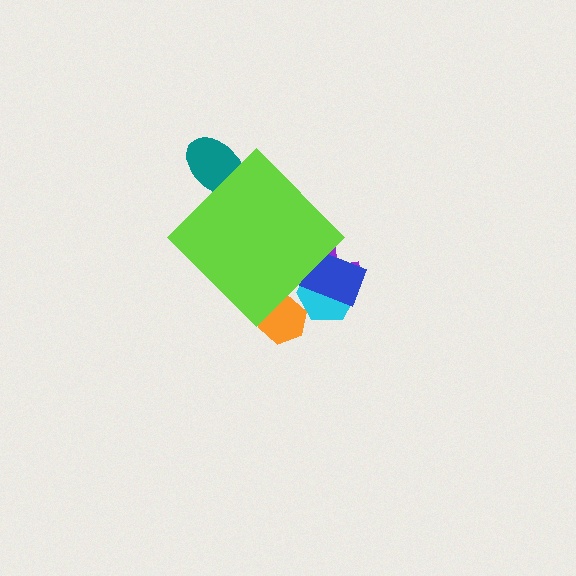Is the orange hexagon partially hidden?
Yes, the orange hexagon is partially hidden behind the lime diamond.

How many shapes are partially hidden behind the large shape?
5 shapes are partially hidden.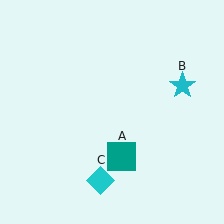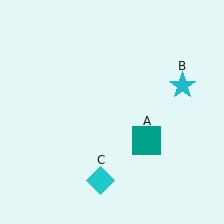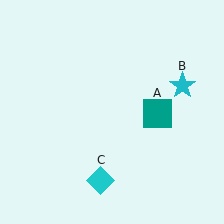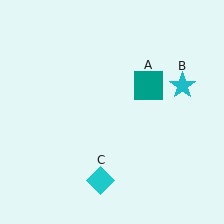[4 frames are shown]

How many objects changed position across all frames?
1 object changed position: teal square (object A).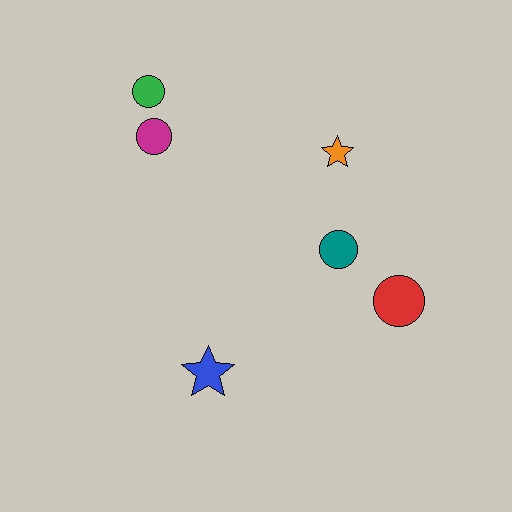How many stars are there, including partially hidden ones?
There are 2 stars.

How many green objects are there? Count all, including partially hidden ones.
There is 1 green object.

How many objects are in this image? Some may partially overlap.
There are 6 objects.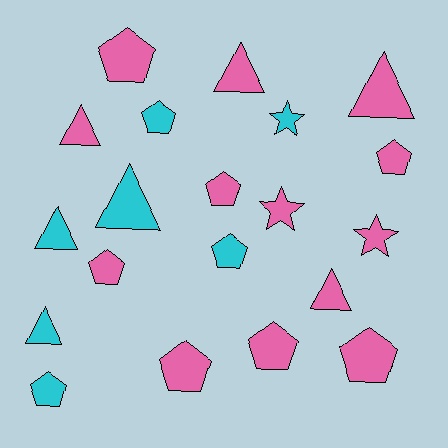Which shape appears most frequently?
Pentagon, with 10 objects.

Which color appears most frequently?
Pink, with 13 objects.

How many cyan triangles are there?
There are 3 cyan triangles.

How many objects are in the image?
There are 20 objects.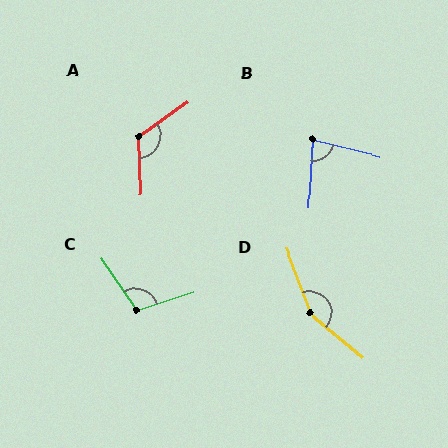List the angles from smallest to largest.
B (79°), C (107°), A (123°), D (150°).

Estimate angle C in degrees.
Approximately 107 degrees.